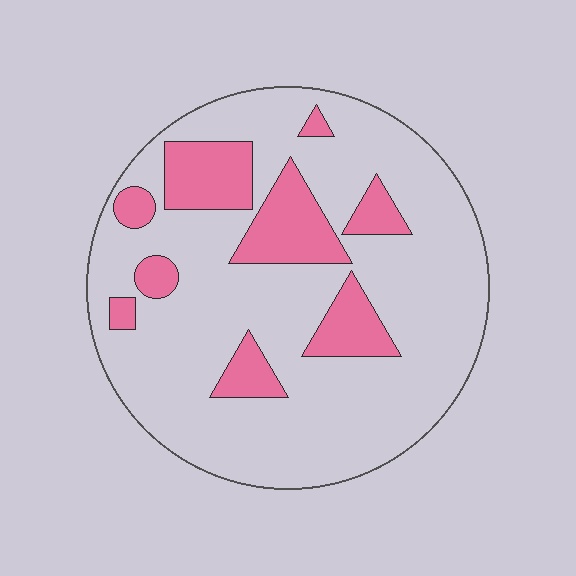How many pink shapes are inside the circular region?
9.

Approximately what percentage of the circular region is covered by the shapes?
Approximately 20%.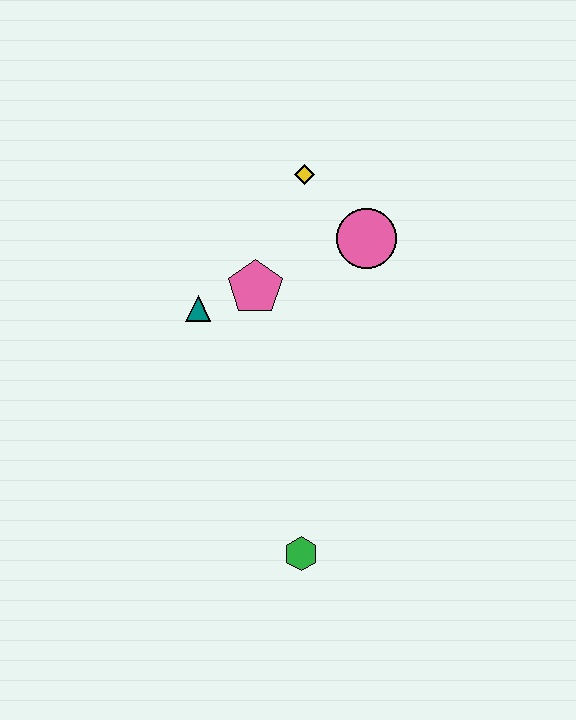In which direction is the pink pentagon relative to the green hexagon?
The pink pentagon is above the green hexagon.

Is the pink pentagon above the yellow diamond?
No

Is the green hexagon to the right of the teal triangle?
Yes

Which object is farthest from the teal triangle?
The green hexagon is farthest from the teal triangle.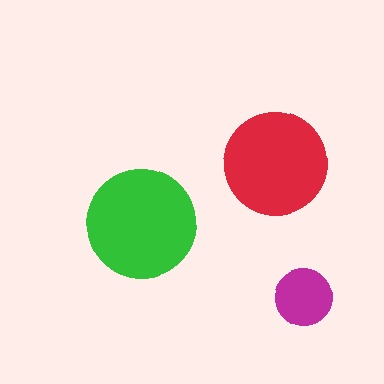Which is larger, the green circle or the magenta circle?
The green one.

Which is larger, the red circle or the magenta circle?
The red one.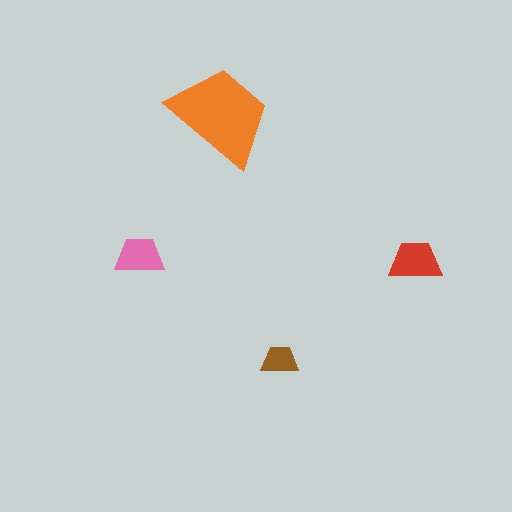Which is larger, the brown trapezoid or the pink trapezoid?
The pink one.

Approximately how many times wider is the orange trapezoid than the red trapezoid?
About 2 times wider.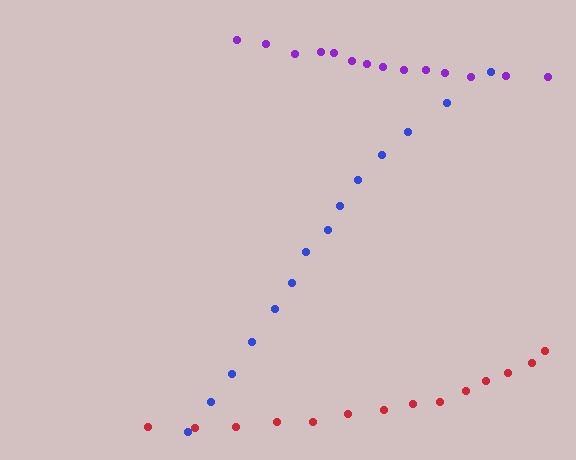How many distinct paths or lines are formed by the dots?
There are 3 distinct paths.